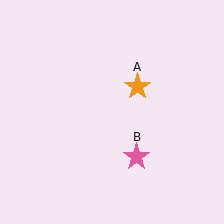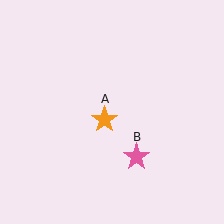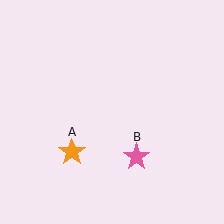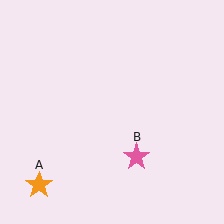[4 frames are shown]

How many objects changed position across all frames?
1 object changed position: orange star (object A).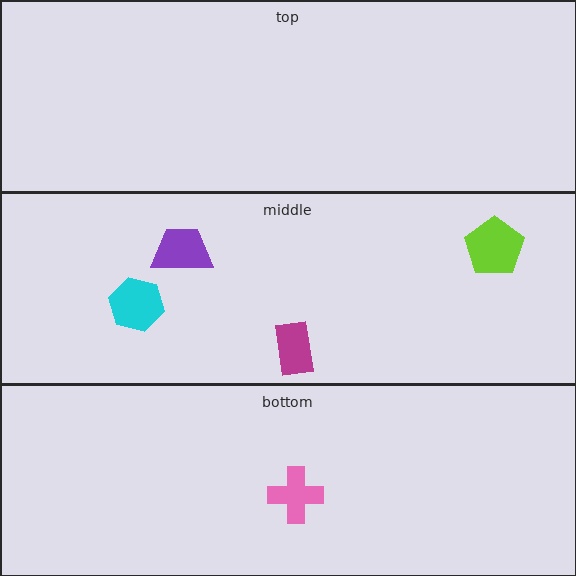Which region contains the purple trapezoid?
The middle region.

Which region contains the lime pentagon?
The middle region.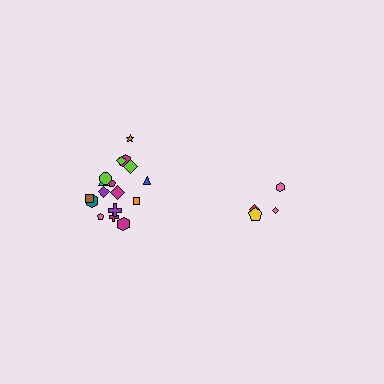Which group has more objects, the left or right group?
The left group.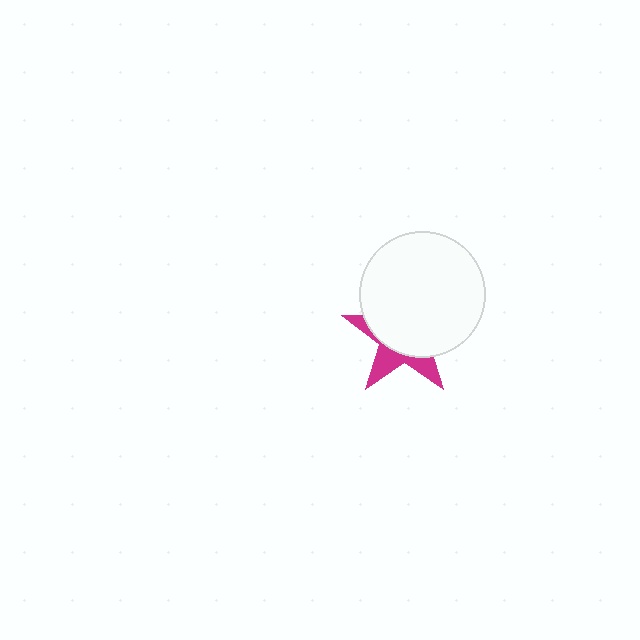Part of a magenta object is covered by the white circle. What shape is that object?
It is a star.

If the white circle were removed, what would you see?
You would see the complete magenta star.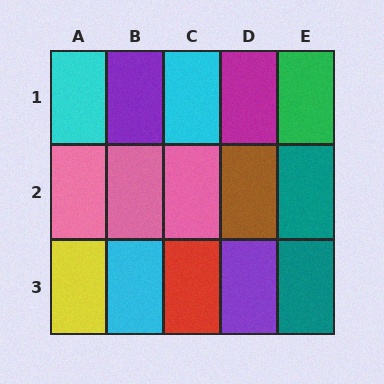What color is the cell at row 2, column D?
Brown.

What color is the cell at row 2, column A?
Pink.